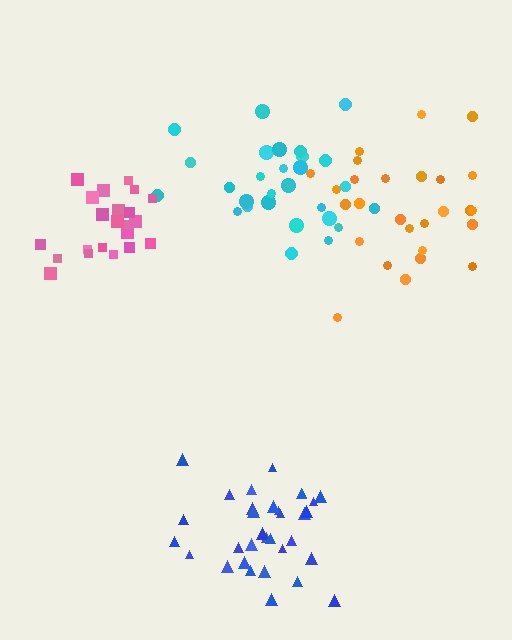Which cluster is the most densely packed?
Blue.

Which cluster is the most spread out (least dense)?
Orange.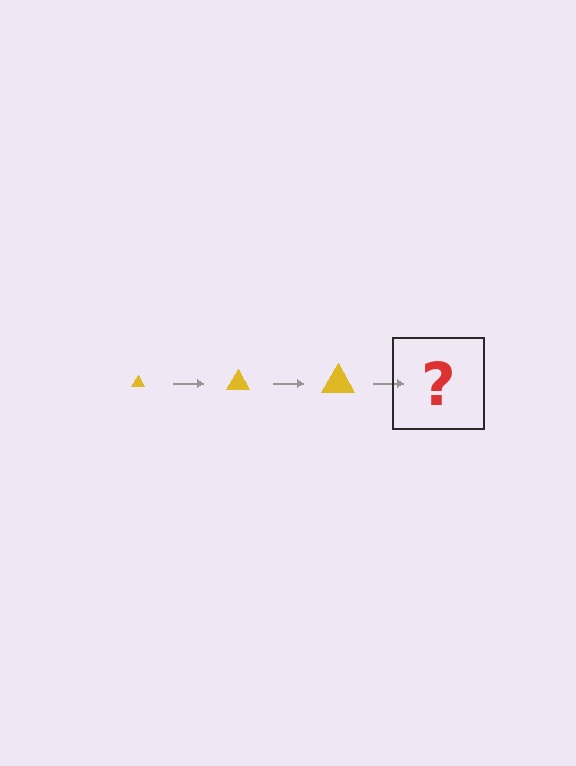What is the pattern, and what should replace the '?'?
The pattern is that the triangle gets progressively larger each step. The '?' should be a yellow triangle, larger than the previous one.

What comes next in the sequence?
The next element should be a yellow triangle, larger than the previous one.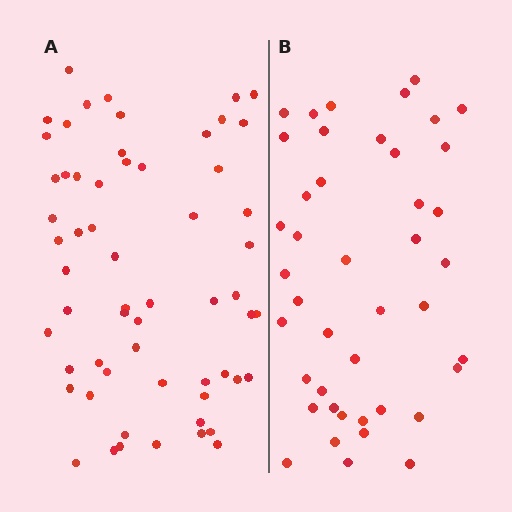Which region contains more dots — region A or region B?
Region A (the left region) has more dots.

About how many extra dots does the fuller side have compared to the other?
Region A has approximately 15 more dots than region B.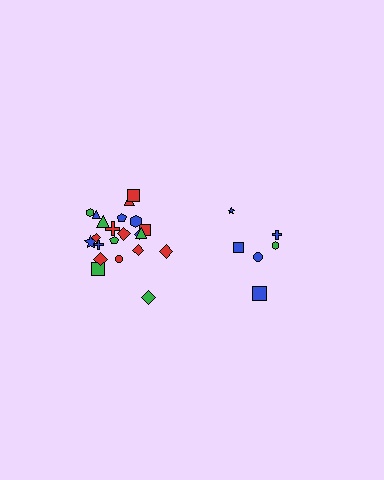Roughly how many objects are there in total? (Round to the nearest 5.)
Roughly 30 objects in total.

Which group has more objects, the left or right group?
The left group.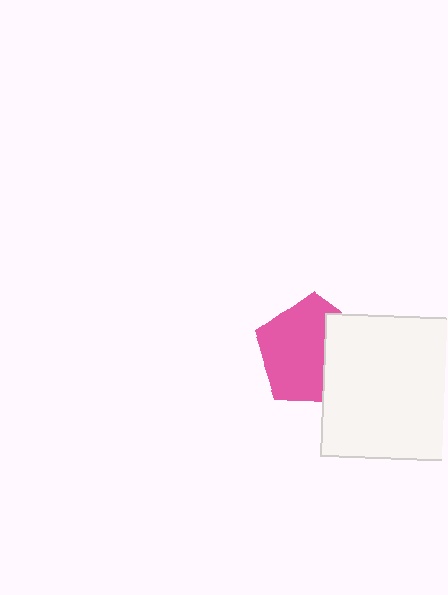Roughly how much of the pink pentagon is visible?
Most of it is visible (roughly 65%).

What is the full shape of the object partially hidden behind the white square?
The partially hidden object is a pink pentagon.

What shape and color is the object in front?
The object in front is a white square.